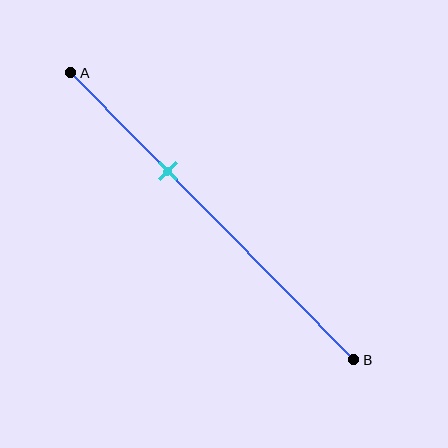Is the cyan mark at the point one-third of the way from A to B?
Yes, the mark is approximately at the one-third point.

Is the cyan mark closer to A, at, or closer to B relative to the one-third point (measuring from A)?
The cyan mark is approximately at the one-third point of segment AB.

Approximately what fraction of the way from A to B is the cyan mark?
The cyan mark is approximately 35% of the way from A to B.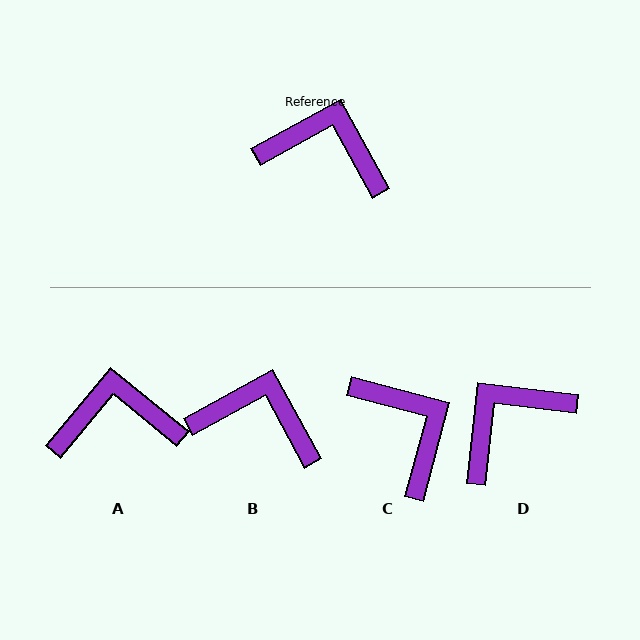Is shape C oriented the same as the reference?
No, it is off by about 44 degrees.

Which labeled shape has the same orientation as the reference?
B.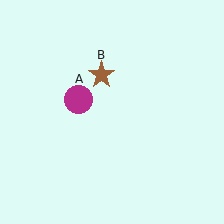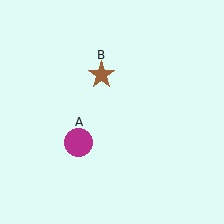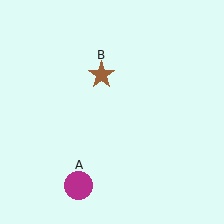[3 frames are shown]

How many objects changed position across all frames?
1 object changed position: magenta circle (object A).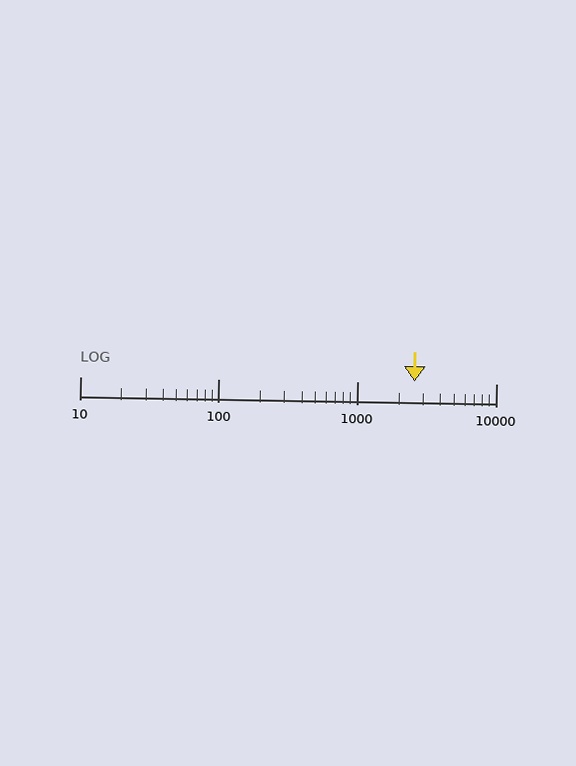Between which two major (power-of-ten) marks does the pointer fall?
The pointer is between 1000 and 10000.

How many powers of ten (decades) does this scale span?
The scale spans 3 decades, from 10 to 10000.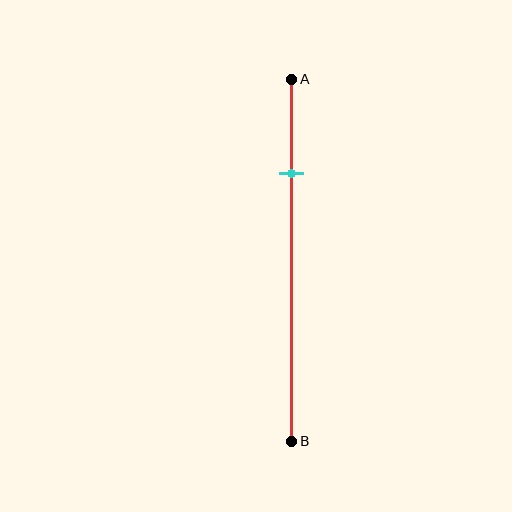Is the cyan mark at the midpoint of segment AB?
No, the mark is at about 25% from A, not at the 50% midpoint.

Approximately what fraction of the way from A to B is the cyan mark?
The cyan mark is approximately 25% of the way from A to B.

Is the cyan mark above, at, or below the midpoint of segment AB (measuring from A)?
The cyan mark is above the midpoint of segment AB.